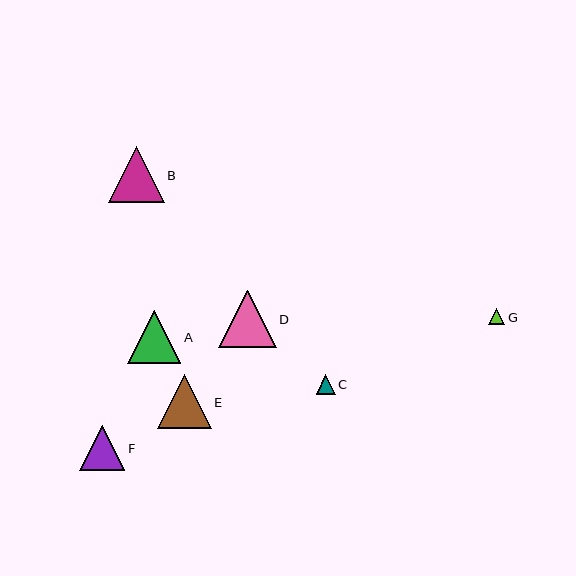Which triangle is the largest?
Triangle D is the largest with a size of approximately 58 pixels.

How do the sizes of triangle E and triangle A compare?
Triangle E and triangle A are approximately the same size.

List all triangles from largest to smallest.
From largest to smallest: D, B, E, A, F, C, G.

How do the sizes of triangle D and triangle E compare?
Triangle D and triangle E are approximately the same size.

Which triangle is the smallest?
Triangle G is the smallest with a size of approximately 16 pixels.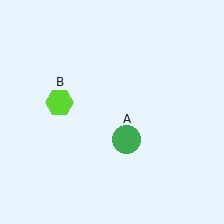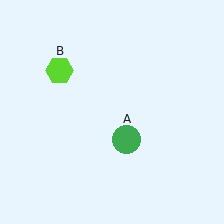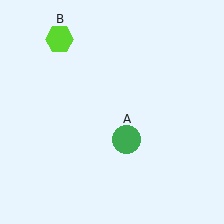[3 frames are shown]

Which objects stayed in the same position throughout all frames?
Green circle (object A) remained stationary.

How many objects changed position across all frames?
1 object changed position: lime hexagon (object B).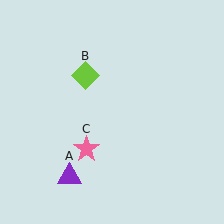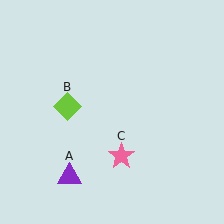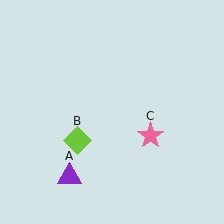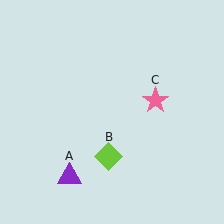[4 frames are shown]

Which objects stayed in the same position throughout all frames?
Purple triangle (object A) remained stationary.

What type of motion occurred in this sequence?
The lime diamond (object B), pink star (object C) rotated counterclockwise around the center of the scene.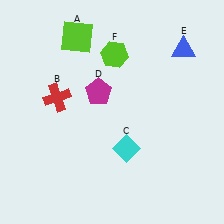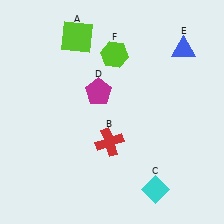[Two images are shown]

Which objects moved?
The objects that moved are: the red cross (B), the cyan diamond (C).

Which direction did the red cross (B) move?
The red cross (B) moved right.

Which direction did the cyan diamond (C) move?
The cyan diamond (C) moved down.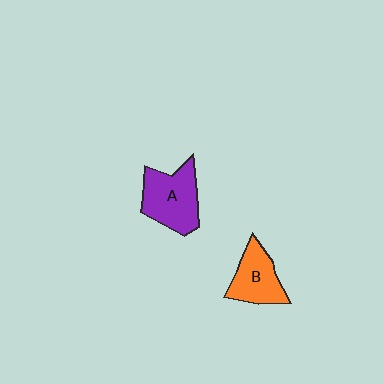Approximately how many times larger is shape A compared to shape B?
Approximately 1.3 times.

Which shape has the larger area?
Shape A (purple).